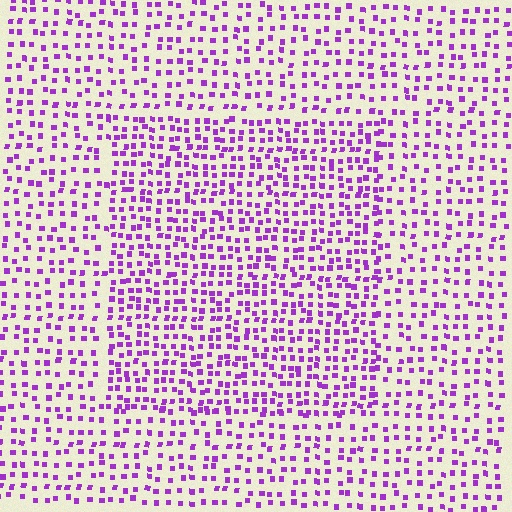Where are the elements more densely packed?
The elements are more densely packed inside the rectangle boundary.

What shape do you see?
I see a rectangle.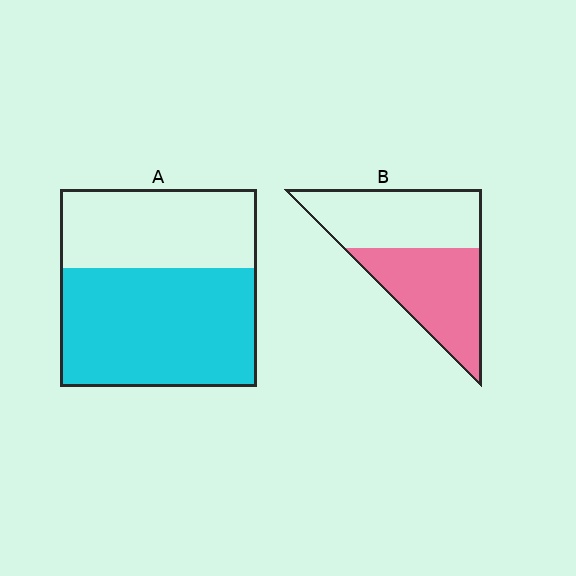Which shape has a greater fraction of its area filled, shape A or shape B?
Shape A.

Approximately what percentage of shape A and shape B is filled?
A is approximately 60% and B is approximately 50%.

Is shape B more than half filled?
Roughly half.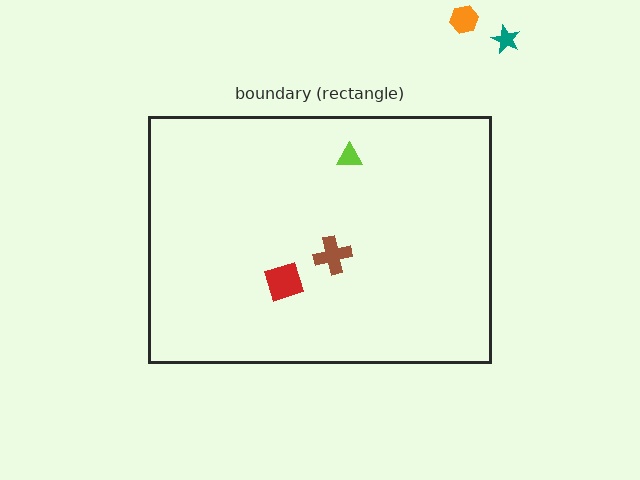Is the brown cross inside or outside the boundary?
Inside.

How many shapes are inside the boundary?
3 inside, 2 outside.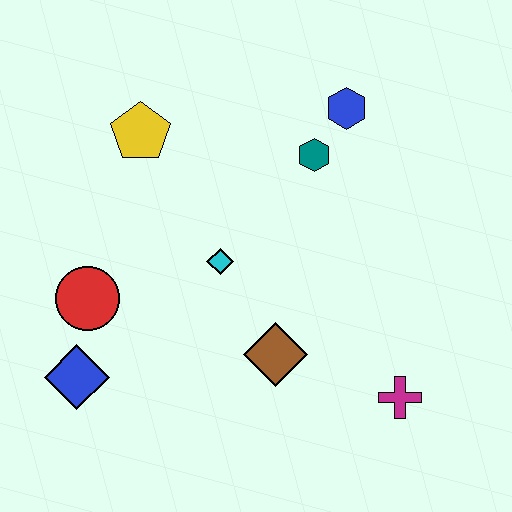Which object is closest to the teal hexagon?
The blue hexagon is closest to the teal hexagon.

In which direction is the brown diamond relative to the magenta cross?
The brown diamond is to the left of the magenta cross.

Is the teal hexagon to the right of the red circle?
Yes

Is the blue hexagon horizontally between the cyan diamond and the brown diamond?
No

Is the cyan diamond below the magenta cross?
No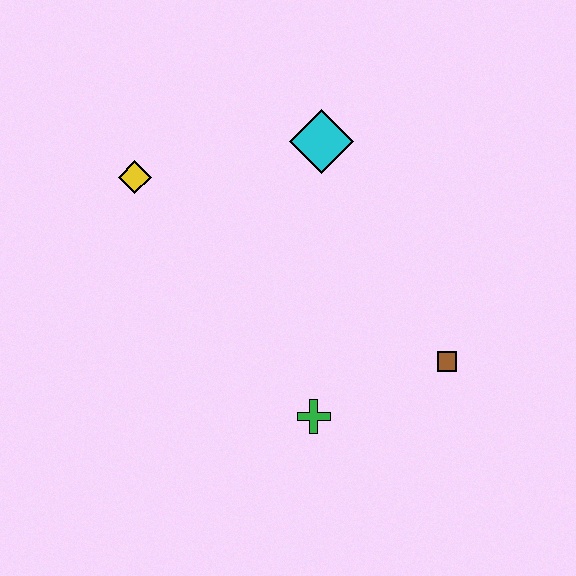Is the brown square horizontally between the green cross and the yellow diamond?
No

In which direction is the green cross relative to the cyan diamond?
The green cross is below the cyan diamond.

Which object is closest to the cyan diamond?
The yellow diamond is closest to the cyan diamond.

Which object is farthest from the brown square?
The yellow diamond is farthest from the brown square.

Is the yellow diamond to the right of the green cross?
No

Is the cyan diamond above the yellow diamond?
Yes